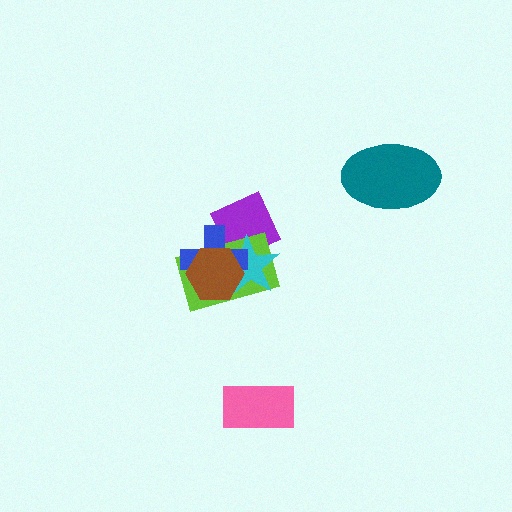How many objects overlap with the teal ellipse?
0 objects overlap with the teal ellipse.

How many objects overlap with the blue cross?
4 objects overlap with the blue cross.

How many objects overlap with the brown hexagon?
4 objects overlap with the brown hexagon.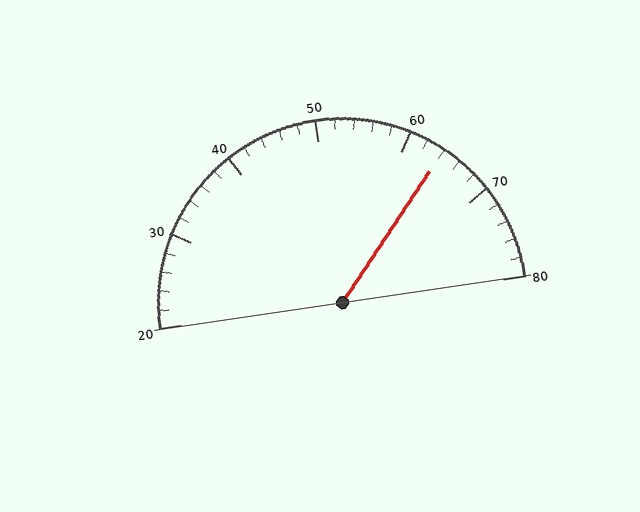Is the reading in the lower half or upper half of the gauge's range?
The reading is in the upper half of the range (20 to 80).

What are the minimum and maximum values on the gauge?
The gauge ranges from 20 to 80.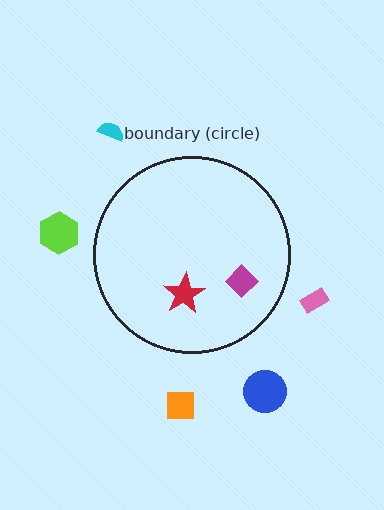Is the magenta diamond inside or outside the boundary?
Inside.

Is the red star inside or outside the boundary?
Inside.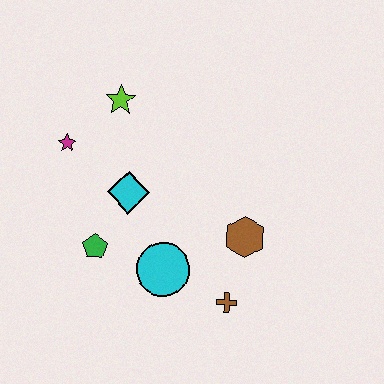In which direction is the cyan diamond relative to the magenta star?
The cyan diamond is to the right of the magenta star.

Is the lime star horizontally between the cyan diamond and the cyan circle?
No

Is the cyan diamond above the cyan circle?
Yes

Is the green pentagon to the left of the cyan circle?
Yes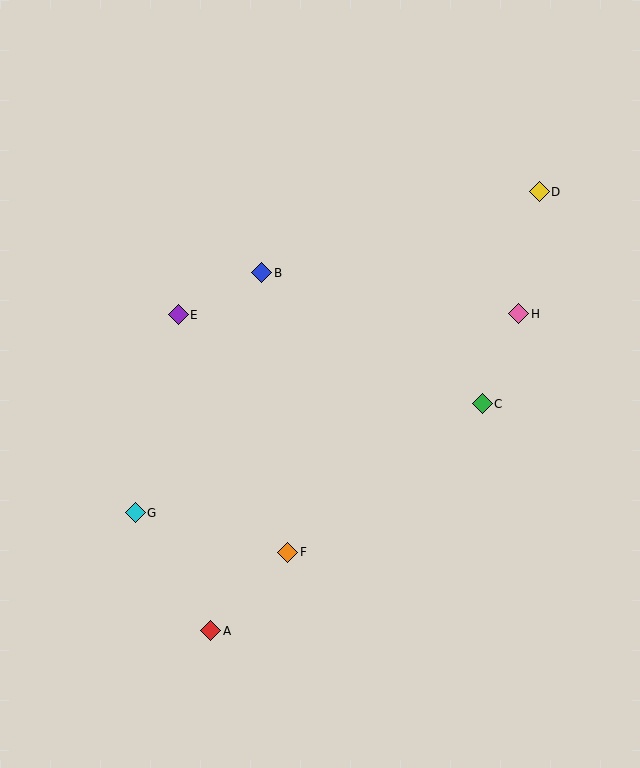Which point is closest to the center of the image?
Point B at (262, 273) is closest to the center.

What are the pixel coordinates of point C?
Point C is at (482, 404).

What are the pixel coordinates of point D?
Point D is at (539, 192).